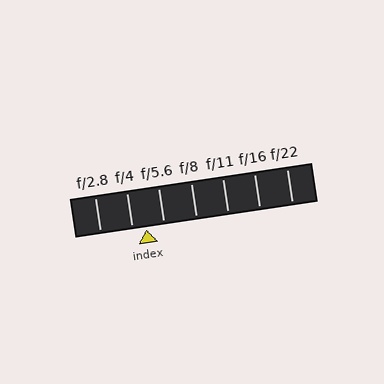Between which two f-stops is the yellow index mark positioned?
The index mark is between f/4 and f/5.6.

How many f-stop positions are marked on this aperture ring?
There are 7 f-stop positions marked.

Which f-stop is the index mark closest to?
The index mark is closest to f/4.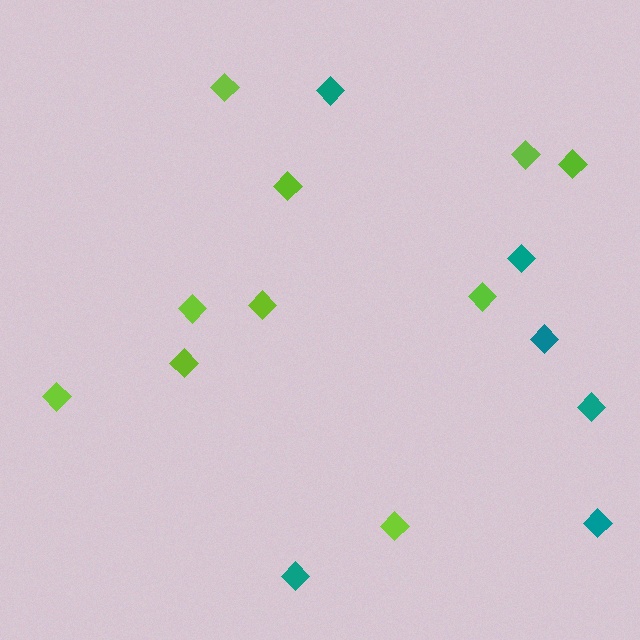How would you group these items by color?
There are 2 groups: one group of lime diamonds (10) and one group of teal diamonds (6).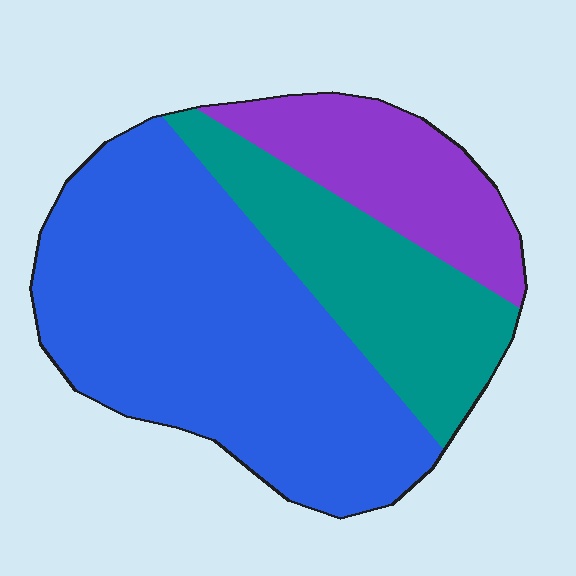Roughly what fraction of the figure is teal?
Teal covers roughly 25% of the figure.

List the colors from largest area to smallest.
From largest to smallest: blue, teal, purple.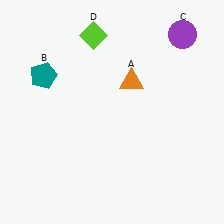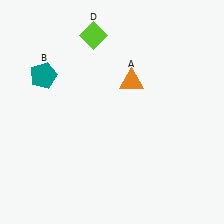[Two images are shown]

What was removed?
The purple circle (C) was removed in Image 2.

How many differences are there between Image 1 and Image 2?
There is 1 difference between the two images.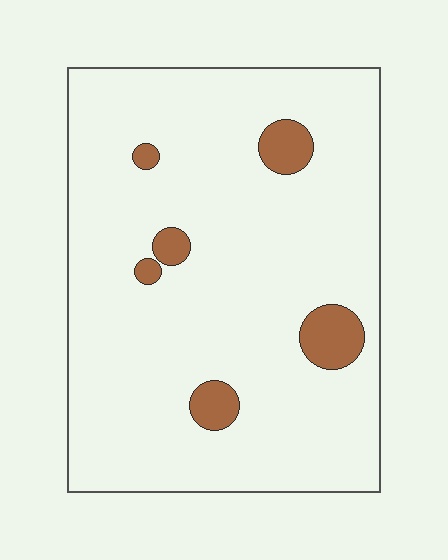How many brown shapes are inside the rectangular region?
6.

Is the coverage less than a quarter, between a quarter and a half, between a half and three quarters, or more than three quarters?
Less than a quarter.